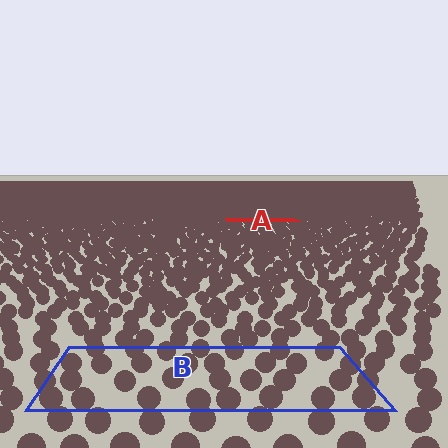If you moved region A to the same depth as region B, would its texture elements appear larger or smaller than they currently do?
They would appear larger. At a closer depth, the same texture elements are projected at a bigger on-screen size.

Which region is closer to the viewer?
Region B is closer. The texture elements there are larger and more spread out.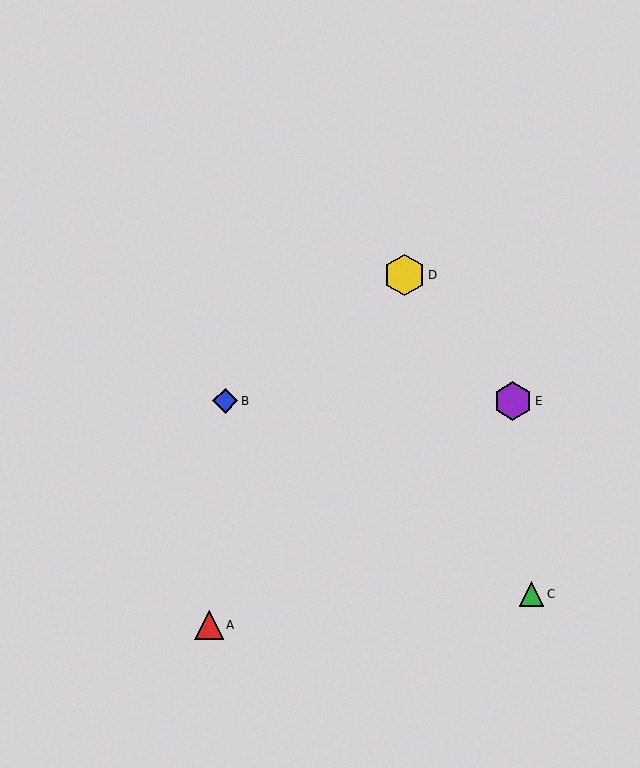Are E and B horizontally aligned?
Yes, both are at y≈401.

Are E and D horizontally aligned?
No, E is at y≈401 and D is at y≈275.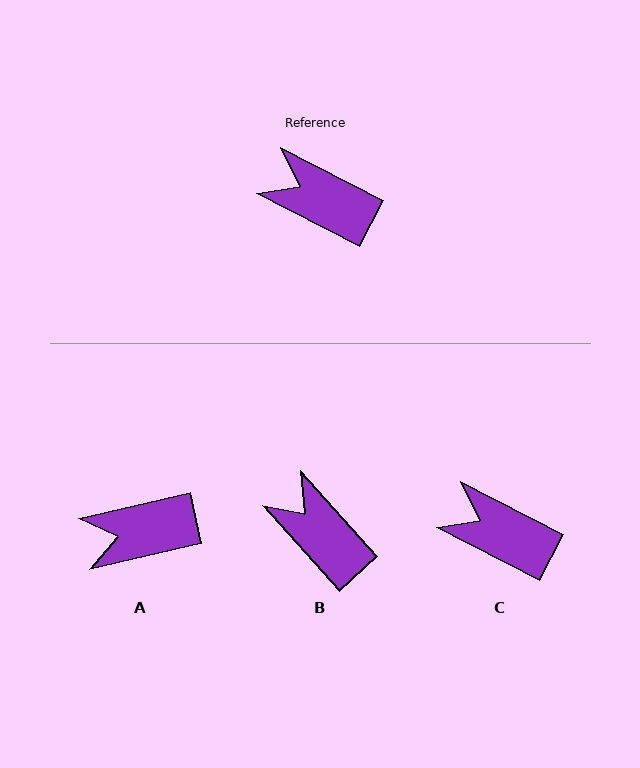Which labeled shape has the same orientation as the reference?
C.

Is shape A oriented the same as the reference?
No, it is off by about 40 degrees.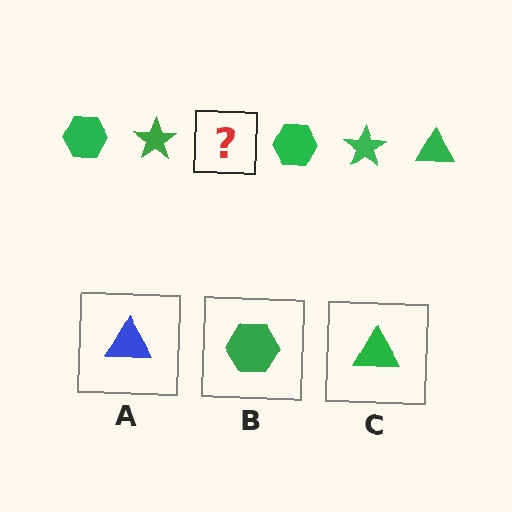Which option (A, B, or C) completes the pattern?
C.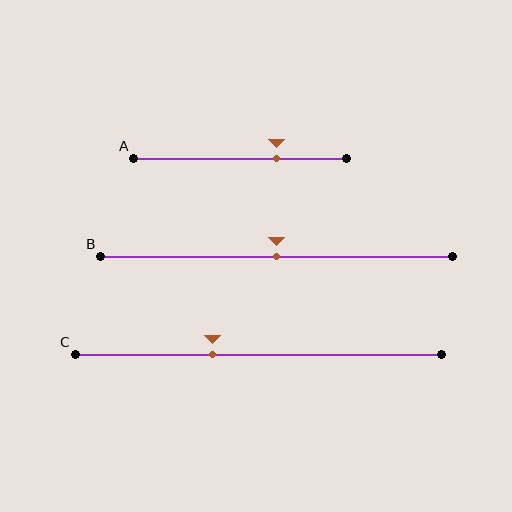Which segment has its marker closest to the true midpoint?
Segment B has its marker closest to the true midpoint.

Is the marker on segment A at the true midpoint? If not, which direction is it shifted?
No, the marker on segment A is shifted to the right by about 17% of the segment length.